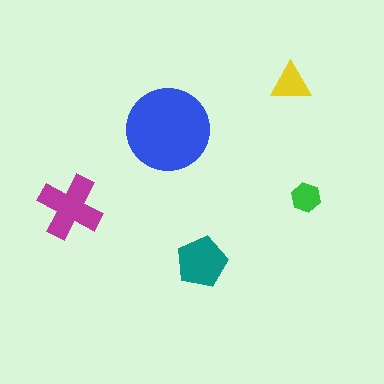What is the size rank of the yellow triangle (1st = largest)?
4th.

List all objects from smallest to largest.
The green hexagon, the yellow triangle, the teal pentagon, the magenta cross, the blue circle.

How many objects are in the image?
There are 5 objects in the image.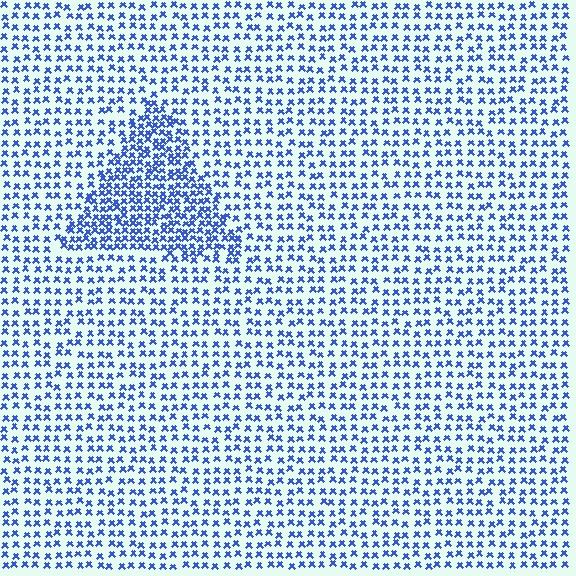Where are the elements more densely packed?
The elements are more densely packed inside the triangle boundary.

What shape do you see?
I see a triangle.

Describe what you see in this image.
The image contains small blue elements arranged at two different densities. A triangle-shaped region is visible where the elements are more densely packed than the surrounding area.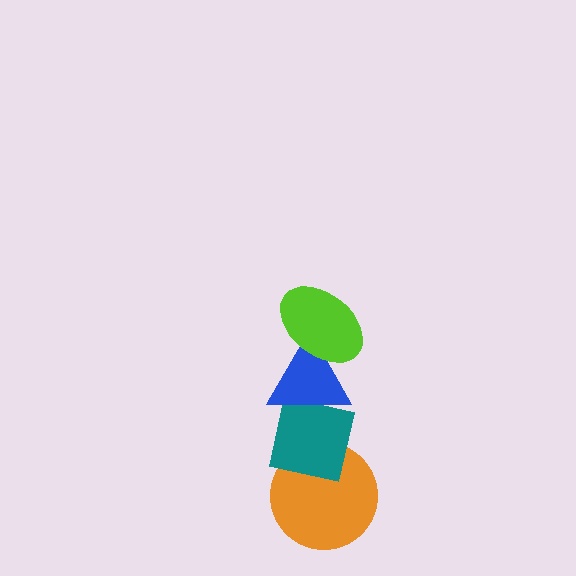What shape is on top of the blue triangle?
The lime ellipse is on top of the blue triangle.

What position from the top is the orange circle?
The orange circle is 4th from the top.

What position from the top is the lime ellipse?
The lime ellipse is 1st from the top.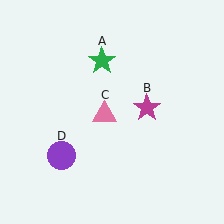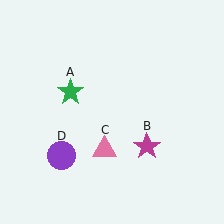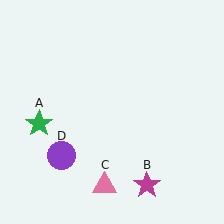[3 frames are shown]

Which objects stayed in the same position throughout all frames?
Purple circle (object D) remained stationary.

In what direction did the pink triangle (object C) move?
The pink triangle (object C) moved down.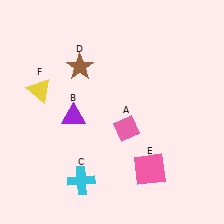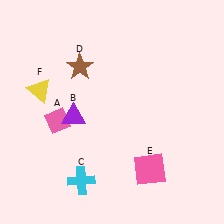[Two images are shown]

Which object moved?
The pink diamond (A) moved left.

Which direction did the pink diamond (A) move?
The pink diamond (A) moved left.